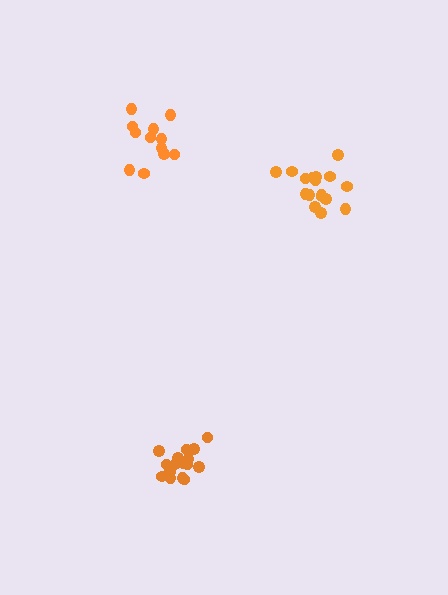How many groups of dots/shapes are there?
There are 3 groups.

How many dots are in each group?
Group 1: 16 dots, Group 2: 12 dots, Group 3: 18 dots (46 total).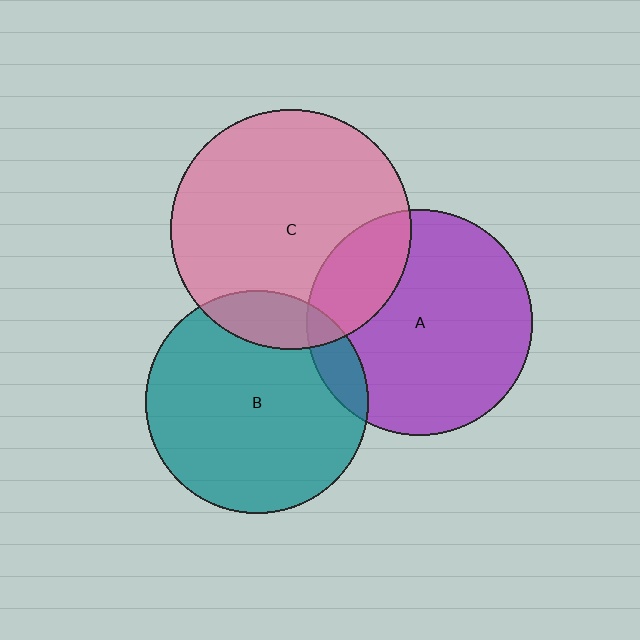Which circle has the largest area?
Circle C (pink).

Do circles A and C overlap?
Yes.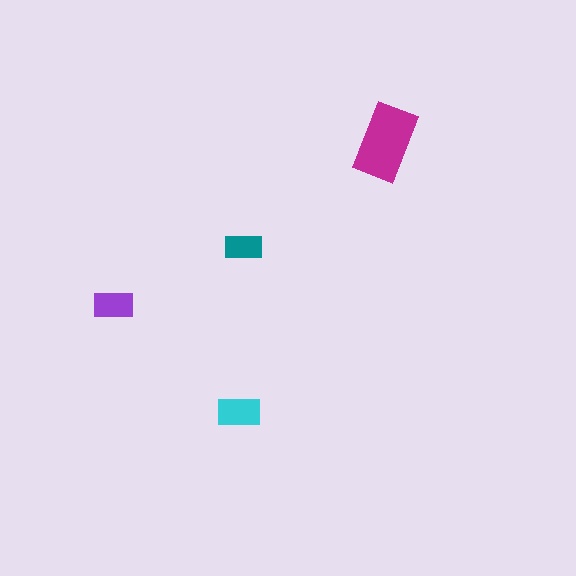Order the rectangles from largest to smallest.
the magenta one, the cyan one, the purple one, the teal one.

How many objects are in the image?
There are 4 objects in the image.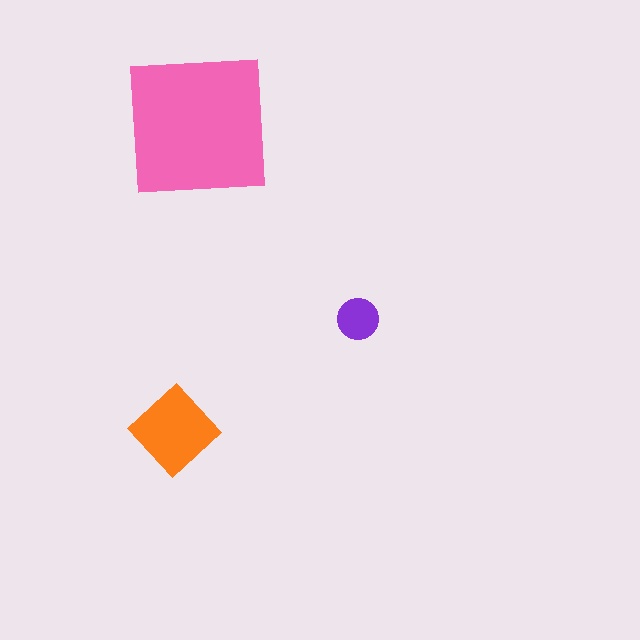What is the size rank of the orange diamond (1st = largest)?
2nd.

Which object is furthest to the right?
The purple circle is rightmost.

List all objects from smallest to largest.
The purple circle, the orange diamond, the pink square.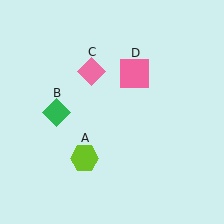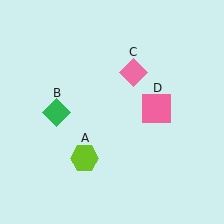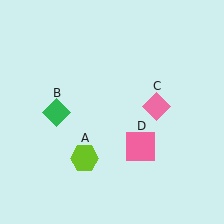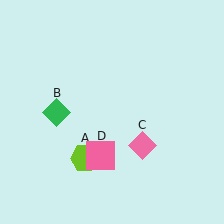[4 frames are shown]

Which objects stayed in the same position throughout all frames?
Lime hexagon (object A) and green diamond (object B) remained stationary.